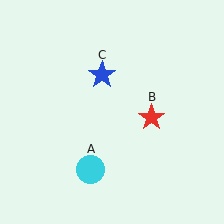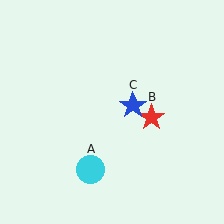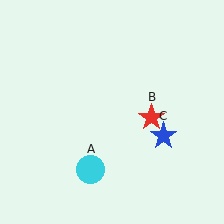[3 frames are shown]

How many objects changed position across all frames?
1 object changed position: blue star (object C).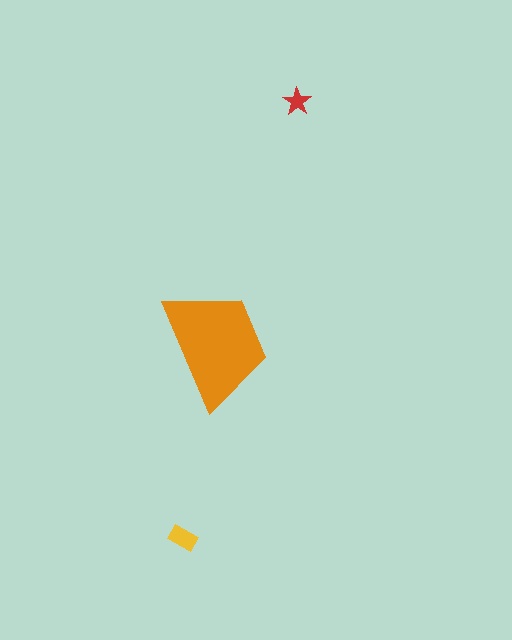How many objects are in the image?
There are 3 objects in the image.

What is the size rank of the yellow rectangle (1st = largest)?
2nd.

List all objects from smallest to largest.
The red star, the yellow rectangle, the orange trapezoid.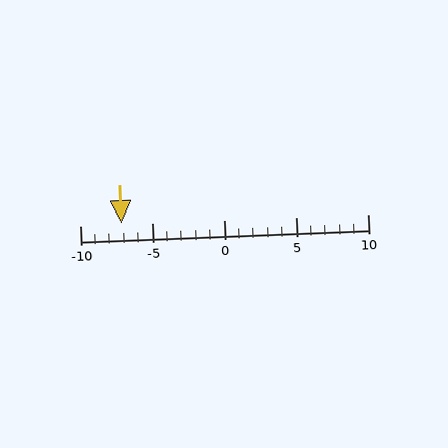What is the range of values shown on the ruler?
The ruler shows values from -10 to 10.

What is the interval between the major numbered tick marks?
The major tick marks are spaced 5 units apart.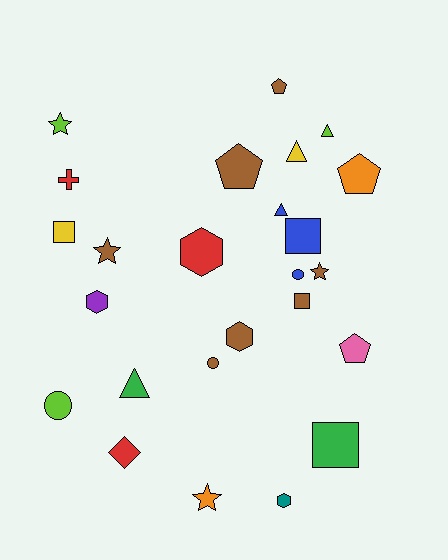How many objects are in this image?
There are 25 objects.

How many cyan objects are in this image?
There are no cyan objects.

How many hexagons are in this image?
There are 4 hexagons.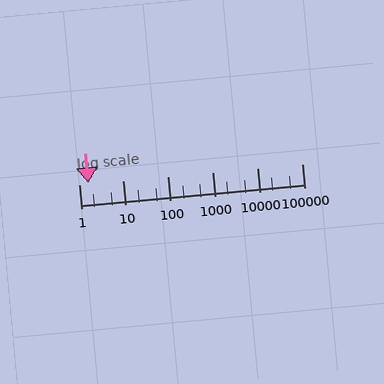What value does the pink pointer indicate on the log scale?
The pointer indicates approximately 1.6.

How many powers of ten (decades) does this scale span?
The scale spans 5 decades, from 1 to 100000.